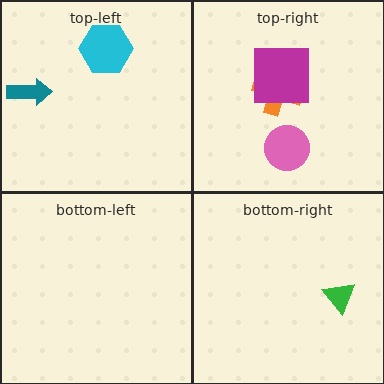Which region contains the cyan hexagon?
The top-left region.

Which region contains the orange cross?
The top-right region.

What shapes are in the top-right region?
The orange cross, the magenta square, the pink circle.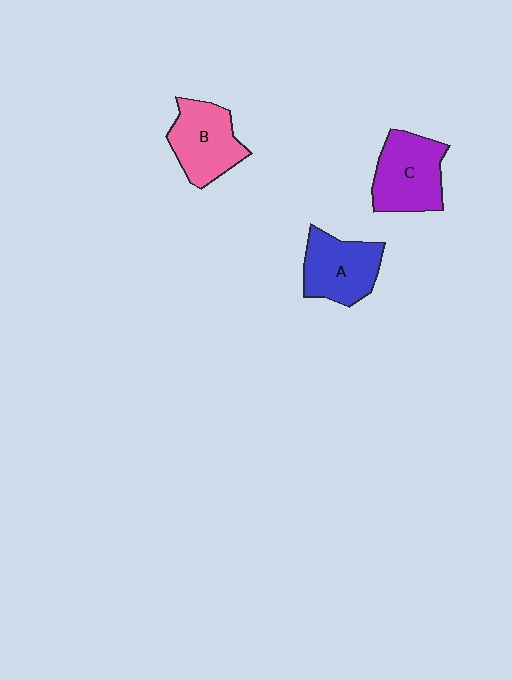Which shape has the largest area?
Shape C (purple).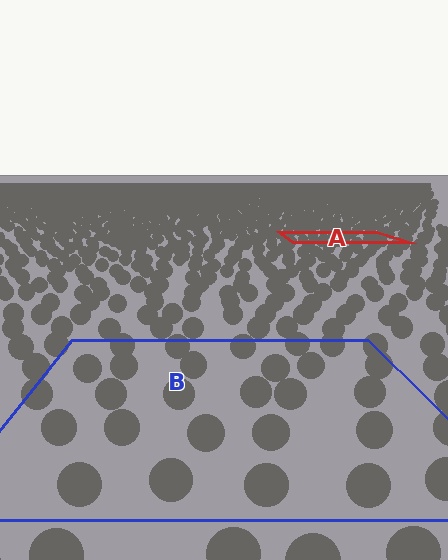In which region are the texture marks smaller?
The texture marks are smaller in region A, because it is farther away.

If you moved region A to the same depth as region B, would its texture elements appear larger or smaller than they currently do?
They would appear larger. At a closer depth, the same texture elements are projected at a bigger on-screen size.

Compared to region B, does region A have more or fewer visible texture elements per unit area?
Region A has more texture elements per unit area — they are packed more densely because it is farther away.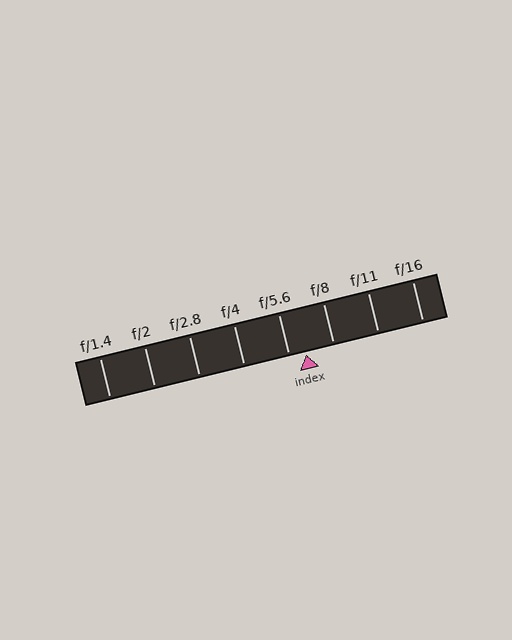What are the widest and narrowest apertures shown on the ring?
The widest aperture shown is f/1.4 and the narrowest is f/16.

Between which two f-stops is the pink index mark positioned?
The index mark is between f/5.6 and f/8.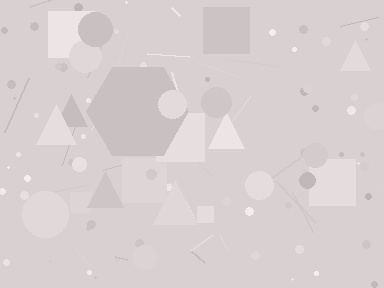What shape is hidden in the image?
A hexagon is hidden in the image.